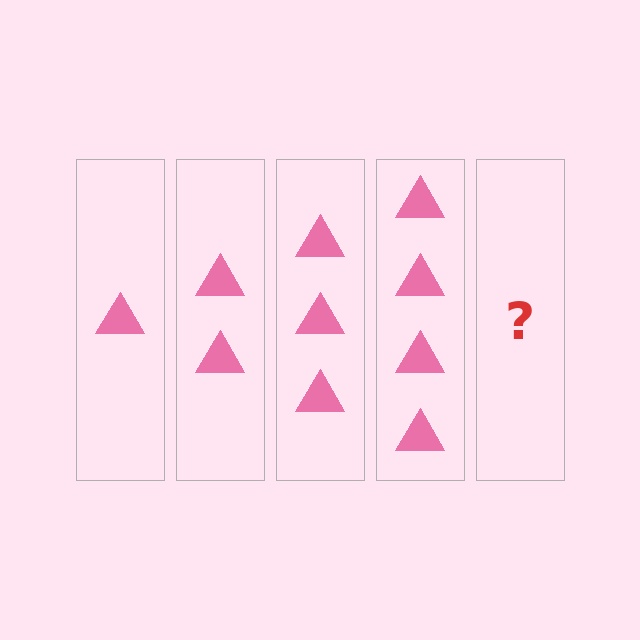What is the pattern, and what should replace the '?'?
The pattern is that each step adds one more triangle. The '?' should be 5 triangles.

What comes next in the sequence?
The next element should be 5 triangles.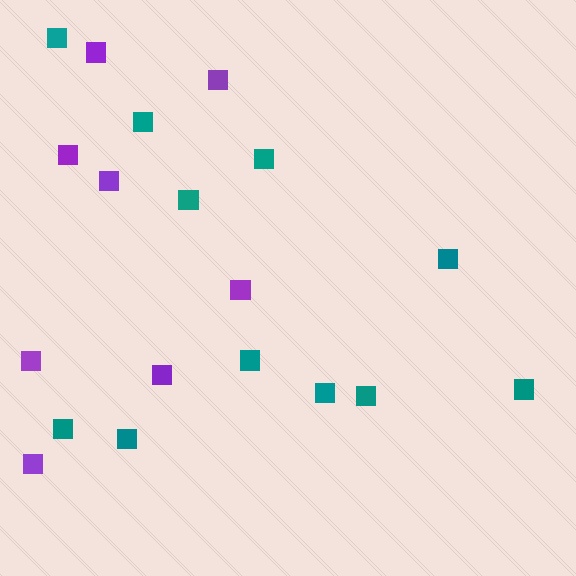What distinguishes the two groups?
There are 2 groups: one group of teal squares (11) and one group of purple squares (8).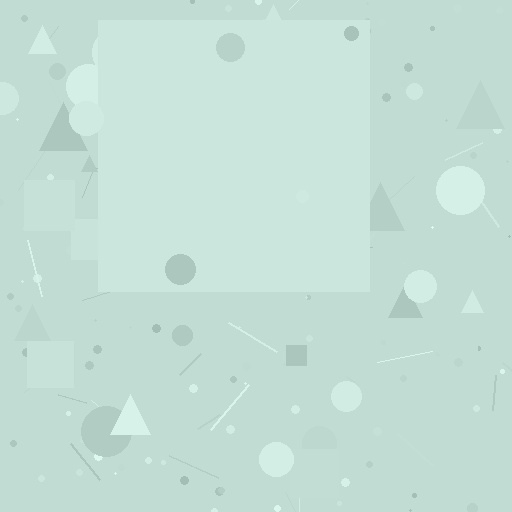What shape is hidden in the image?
A square is hidden in the image.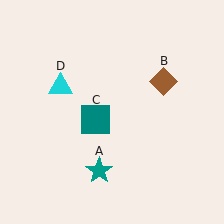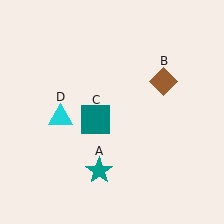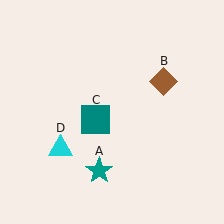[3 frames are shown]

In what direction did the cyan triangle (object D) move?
The cyan triangle (object D) moved down.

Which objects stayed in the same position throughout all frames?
Teal star (object A) and brown diamond (object B) and teal square (object C) remained stationary.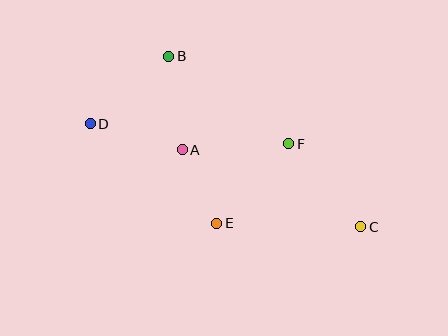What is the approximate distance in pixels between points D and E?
The distance between D and E is approximately 161 pixels.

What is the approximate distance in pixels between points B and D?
The distance between B and D is approximately 103 pixels.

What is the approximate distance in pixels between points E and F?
The distance between E and F is approximately 108 pixels.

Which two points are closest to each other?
Points A and E are closest to each other.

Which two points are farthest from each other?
Points C and D are farthest from each other.